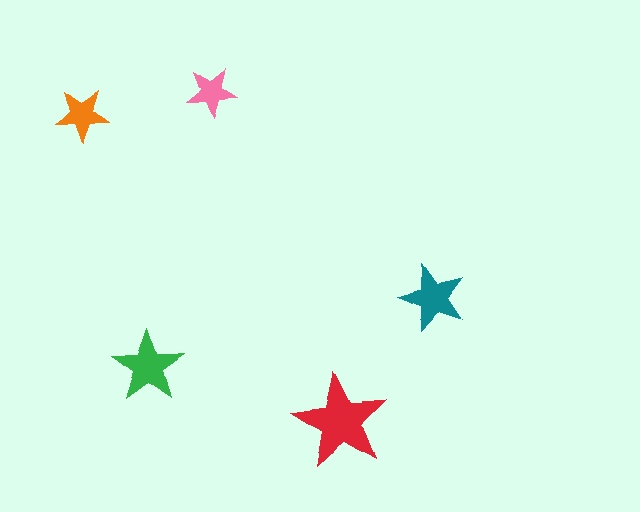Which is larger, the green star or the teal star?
The green one.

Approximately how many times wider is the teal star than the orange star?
About 1.5 times wider.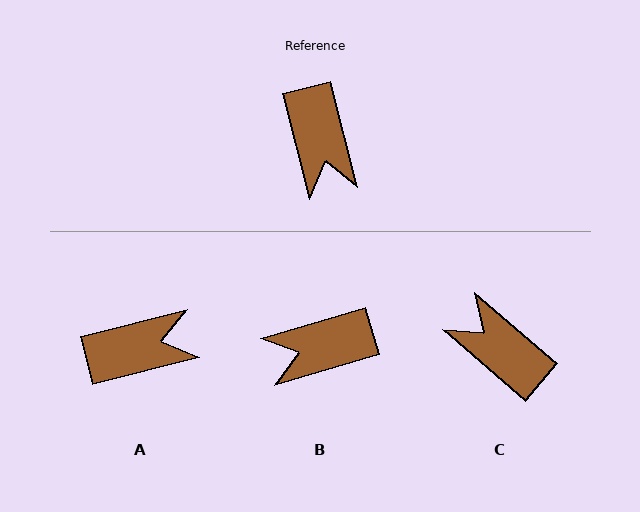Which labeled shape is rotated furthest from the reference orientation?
C, about 145 degrees away.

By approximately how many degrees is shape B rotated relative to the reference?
Approximately 88 degrees clockwise.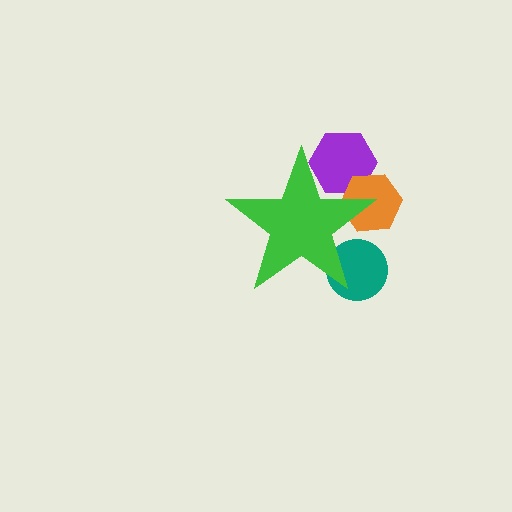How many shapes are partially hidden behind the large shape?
3 shapes are partially hidden.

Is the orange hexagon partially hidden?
Yes, the orange hexagon is partially hidden behind the green star.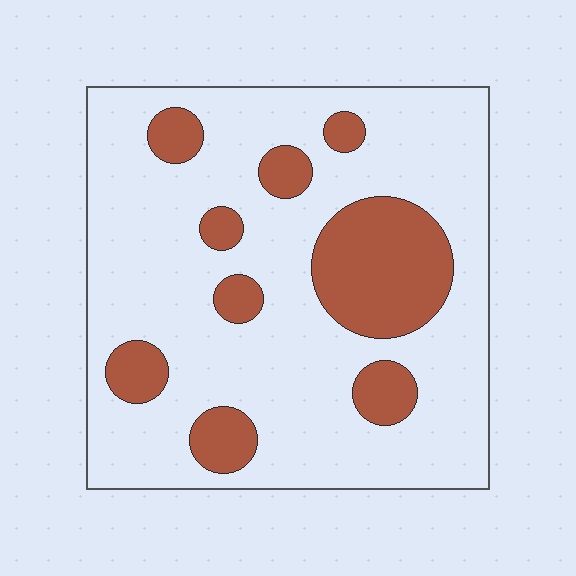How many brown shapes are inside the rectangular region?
9.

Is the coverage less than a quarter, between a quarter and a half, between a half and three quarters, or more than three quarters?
Less than a quarter.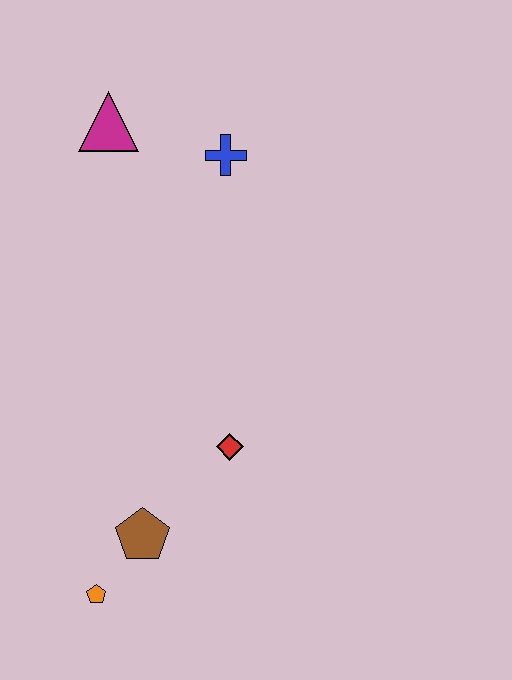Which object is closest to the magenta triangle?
The blue cross is closest to the magenta triangle.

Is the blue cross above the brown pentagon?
Yes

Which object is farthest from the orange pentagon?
The magenta triangle is farthest from the orange pentagon.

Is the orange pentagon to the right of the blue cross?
No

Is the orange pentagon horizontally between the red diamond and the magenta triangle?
No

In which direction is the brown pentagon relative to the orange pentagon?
The brown pentagon is above the orange pentagon.